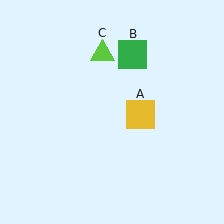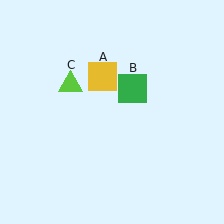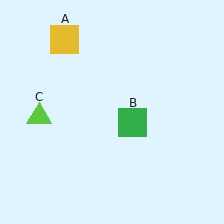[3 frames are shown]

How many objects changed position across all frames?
3 objects changed position: yellow square (object A), green square (object B), lime triangle (object C).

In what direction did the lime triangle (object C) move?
The lime triangle (object C) moved down and to the left.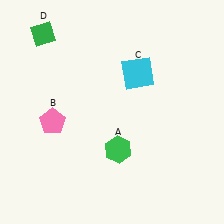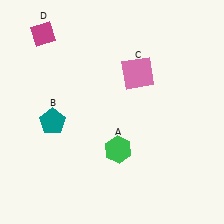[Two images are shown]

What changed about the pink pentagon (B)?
In Image 1, B is pink. In Image 2, it changed to teal.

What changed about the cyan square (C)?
In Image 1, C is cyan. In Image 2, it changed to pink.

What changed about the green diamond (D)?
In Image 1, D is green. In Image 2, it changed to magenta.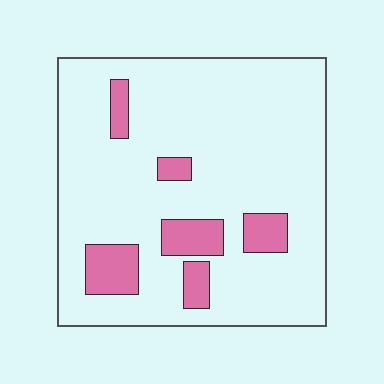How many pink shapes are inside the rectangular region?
6.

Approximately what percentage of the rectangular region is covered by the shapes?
Approximately 15%.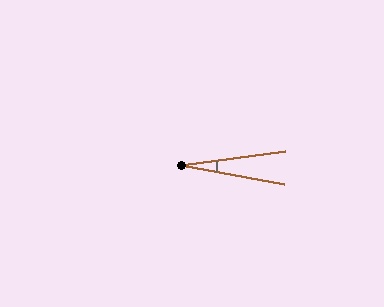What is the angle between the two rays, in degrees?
Approximately 18 degrees.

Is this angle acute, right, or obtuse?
It is acute.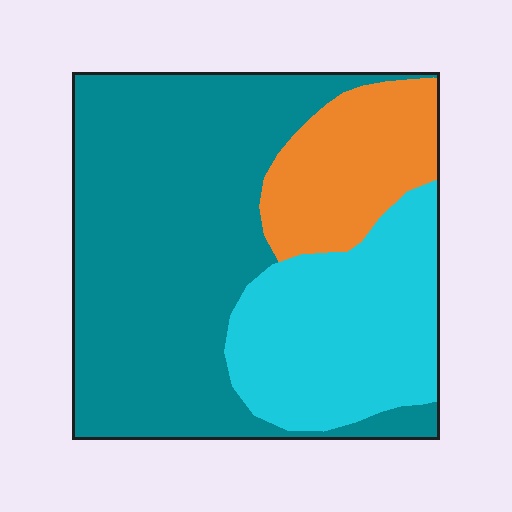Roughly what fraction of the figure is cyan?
Cyan covers about 25% of the figure.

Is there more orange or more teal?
Teal.